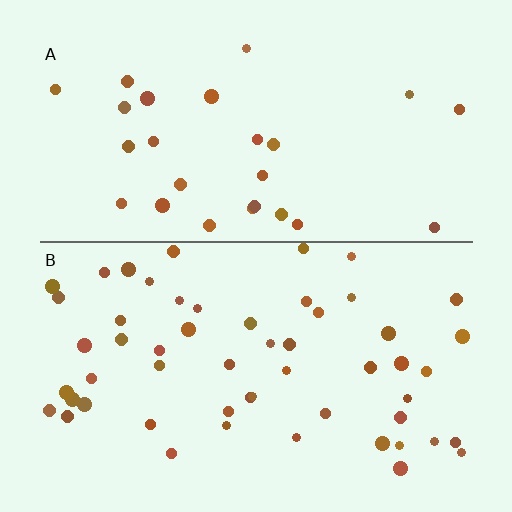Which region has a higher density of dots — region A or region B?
B (the bottom).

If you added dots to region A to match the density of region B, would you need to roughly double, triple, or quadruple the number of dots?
Approximately double.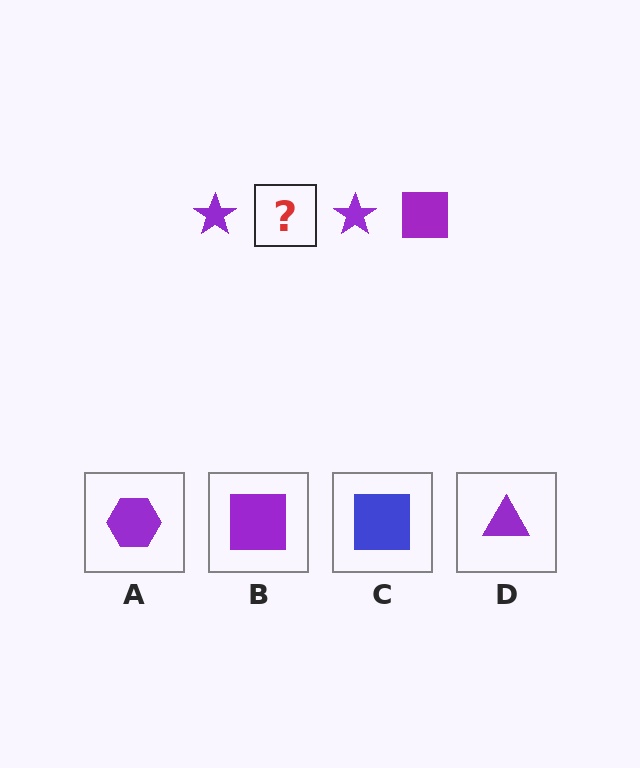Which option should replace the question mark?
Option B.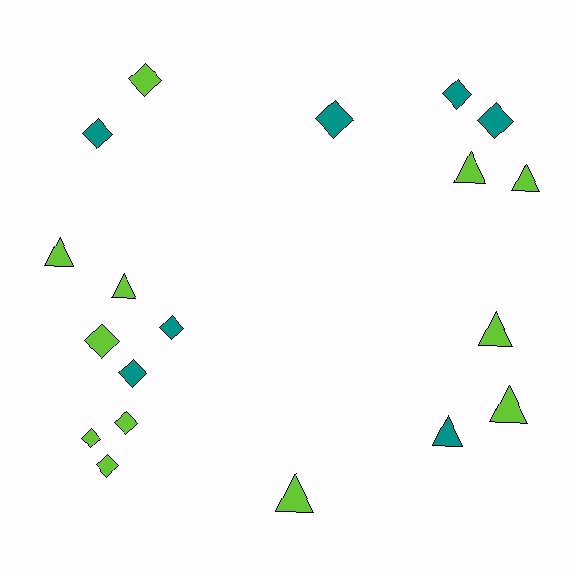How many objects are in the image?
There are 19 objects.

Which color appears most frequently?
Lime, with 12 objects.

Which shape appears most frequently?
Diamond, with 11 objects.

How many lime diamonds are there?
There are 5 lime diamonds.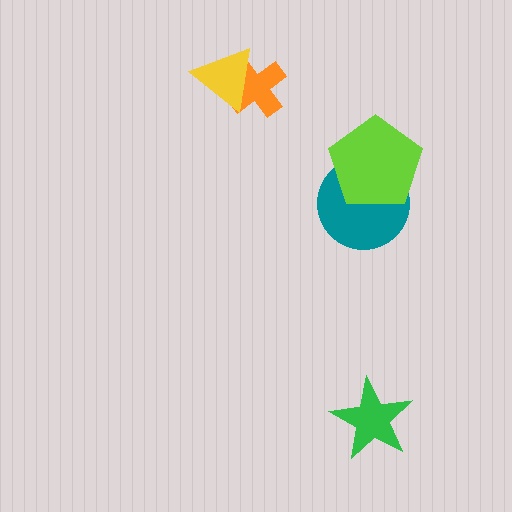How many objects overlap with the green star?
0 objects overlap with the green star.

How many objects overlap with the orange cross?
1 object overlaps with the orange cross.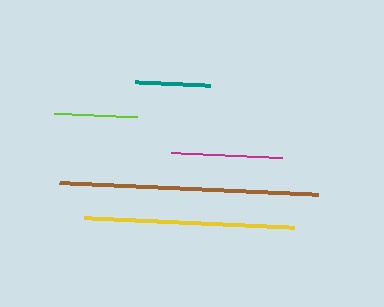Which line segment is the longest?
The brown line is the longest at approximately 259 pixels.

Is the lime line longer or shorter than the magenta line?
The magenta line is longer than the lime line.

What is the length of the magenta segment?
The magenta segment is approximately 111 pixels long.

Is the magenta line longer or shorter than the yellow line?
The yellow line is longer than the magenta line.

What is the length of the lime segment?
The lime segment is approximately 83 pixels long.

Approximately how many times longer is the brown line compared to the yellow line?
The brown line is approximately 1.2 times the length of the yellow line.